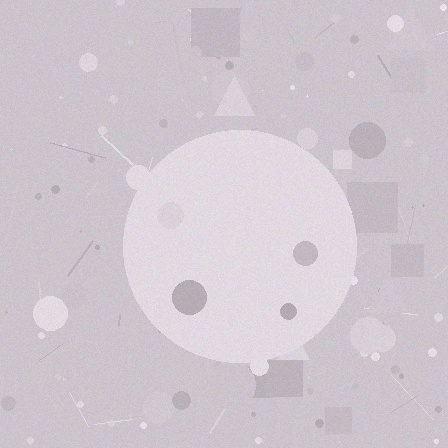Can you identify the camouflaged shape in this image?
The camouflaged shape is a circle.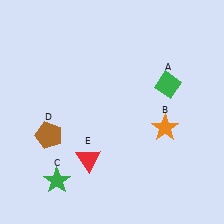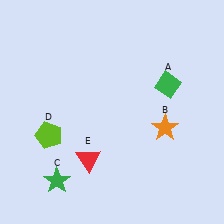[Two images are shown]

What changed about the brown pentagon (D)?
In Image 1, D is brown. In Image 2, it changed to lime.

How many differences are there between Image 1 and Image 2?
There is 1 difference between the two images.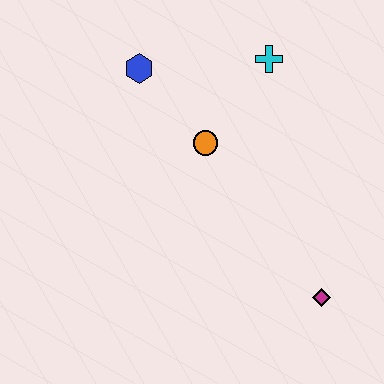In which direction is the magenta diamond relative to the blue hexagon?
The magenta diamond is below the blue hexagon.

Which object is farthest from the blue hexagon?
The magenta diamond is farthest from the blue hexagon.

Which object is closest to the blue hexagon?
The orange circle is closest to the blue hexagon.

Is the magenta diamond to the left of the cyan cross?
No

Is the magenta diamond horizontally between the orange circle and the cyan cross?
No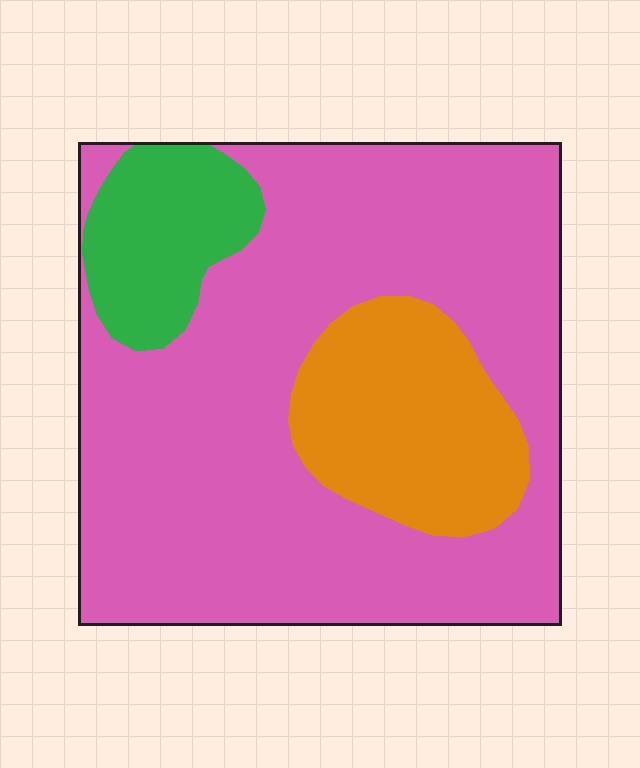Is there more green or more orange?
Orange.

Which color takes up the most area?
Pink, at roughly 70%.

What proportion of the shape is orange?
Orange takes up between a sixth and a third of the shape.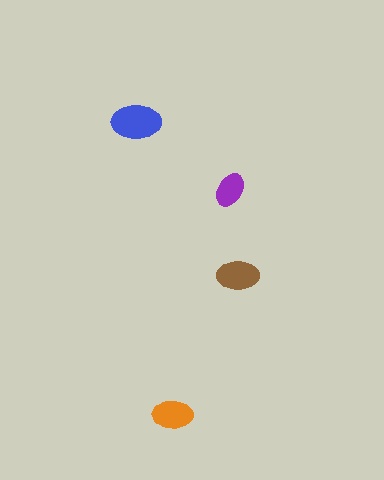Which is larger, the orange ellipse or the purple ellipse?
The orange one.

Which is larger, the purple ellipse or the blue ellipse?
The blue one.